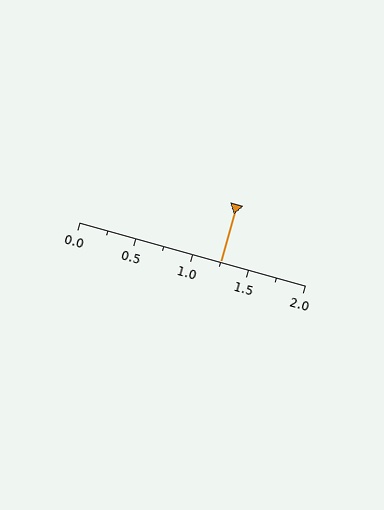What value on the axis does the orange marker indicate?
The marker indicates approximately 1.25.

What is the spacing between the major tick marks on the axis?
The major ticks are spaced 0.5 apart.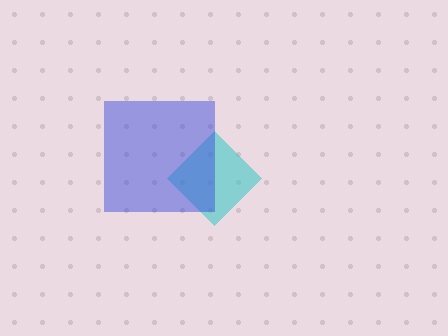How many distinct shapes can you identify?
There are 2 distinct shapes: a cyan diamond, a blue square.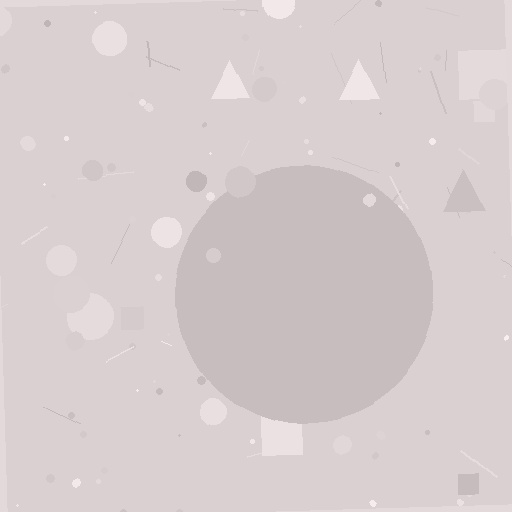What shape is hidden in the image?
A circle is hidden in the image.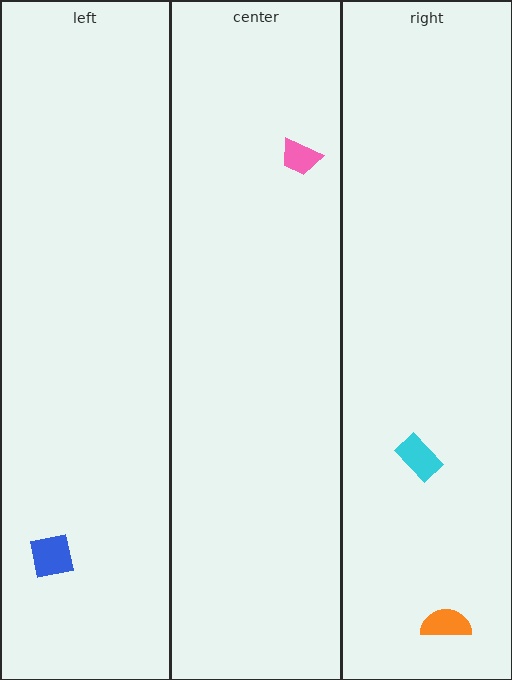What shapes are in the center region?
The pink trapezoid.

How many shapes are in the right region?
2.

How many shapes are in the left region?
1.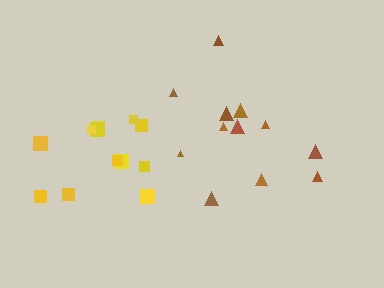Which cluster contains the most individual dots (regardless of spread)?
Brown (12).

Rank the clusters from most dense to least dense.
yellow, brown.